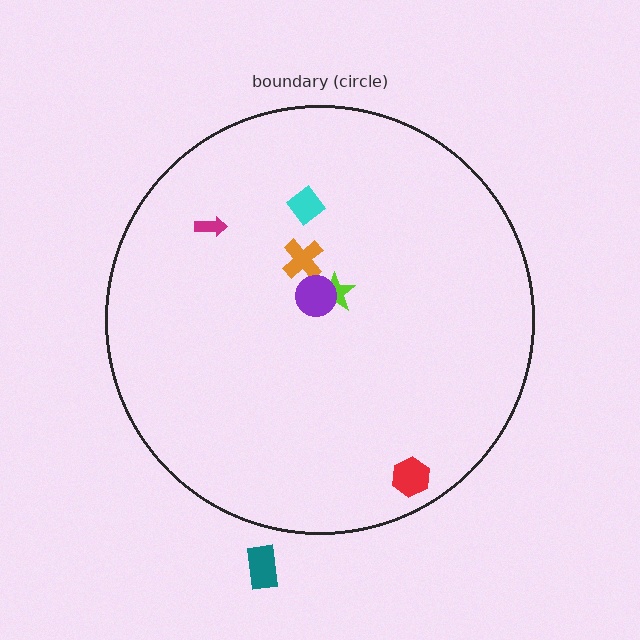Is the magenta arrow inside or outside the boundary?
Inside.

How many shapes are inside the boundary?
6 inside, 1 outside.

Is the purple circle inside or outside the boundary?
Inside.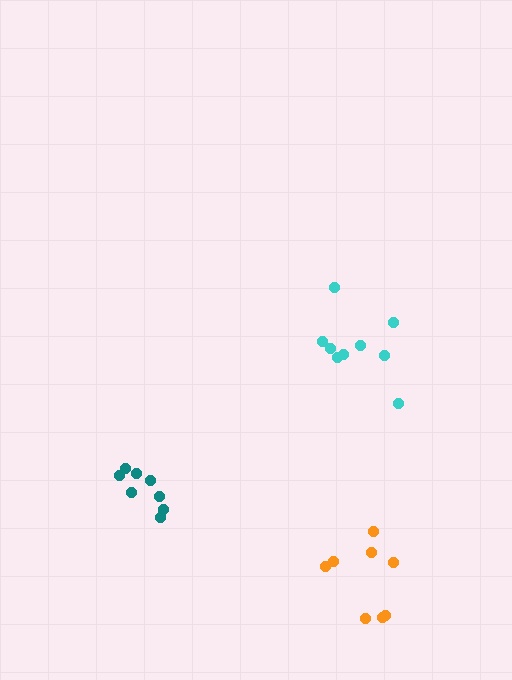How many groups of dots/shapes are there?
There are 3 groups.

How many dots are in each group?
Group 1: 9 dots, Group 2: 8 dots, Group 3: 9 dots (26 total).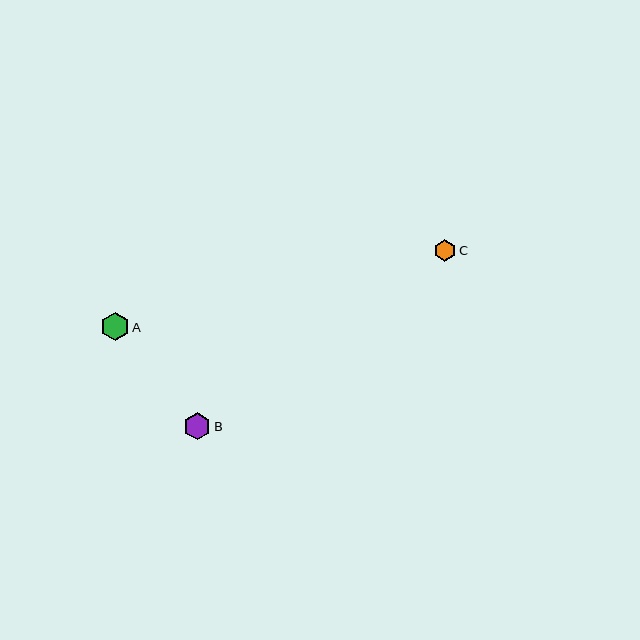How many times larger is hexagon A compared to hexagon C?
Hexagon A is approximately 1.3 times the size of hexagon C.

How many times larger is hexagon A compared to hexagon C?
Hexagon A is approximately 1.3 times the size of hexagon C.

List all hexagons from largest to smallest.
From largest to smallest: A, B, C.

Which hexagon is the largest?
Hexagon A is the largest with a size of approximately 29 pixels.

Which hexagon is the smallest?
Hexagon C is the smallest with a size of approximately 21 pixels.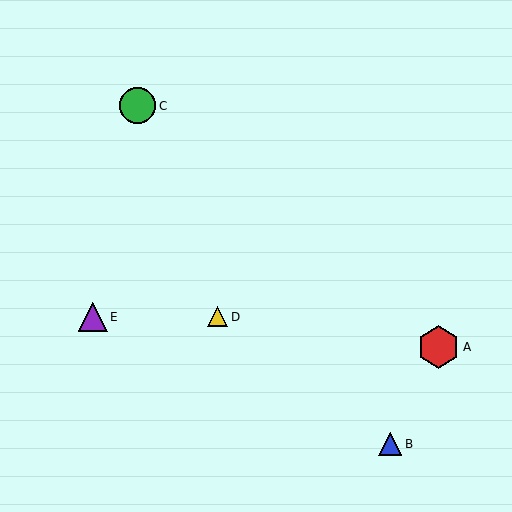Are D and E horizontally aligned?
Yes, both are at y≈317.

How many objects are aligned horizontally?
2 objects (D, E) are aligned horizontally.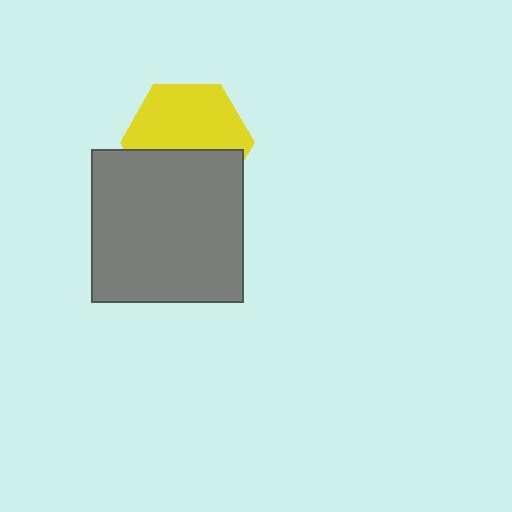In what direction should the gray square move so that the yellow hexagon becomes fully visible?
The gray square should move down. That is the shortest direction to clear the overlap and leave the yellow hexagon fully visible.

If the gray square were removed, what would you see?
You would see the complete yellow hexagon.